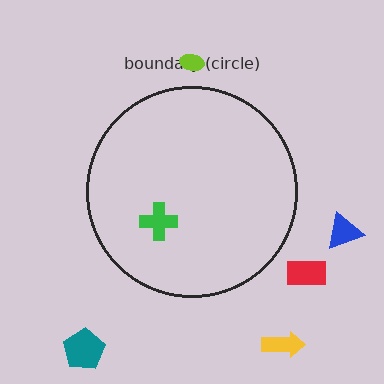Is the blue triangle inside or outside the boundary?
Outside.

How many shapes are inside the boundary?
1 inside, 5 outside.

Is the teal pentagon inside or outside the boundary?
Outside.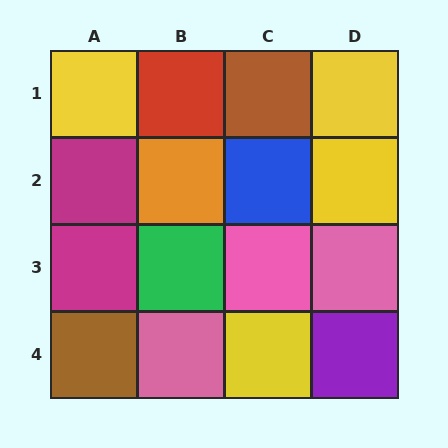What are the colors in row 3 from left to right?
Magenta, green, pink, pink.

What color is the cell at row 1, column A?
Yellow.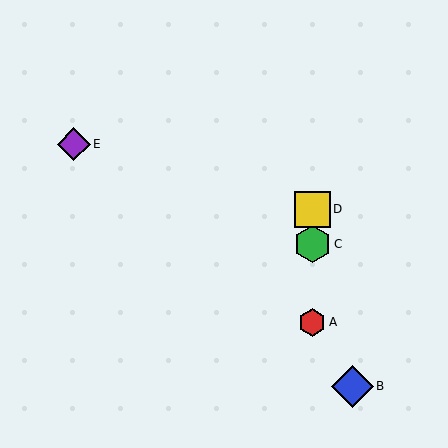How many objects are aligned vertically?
3 objects (A, C, D) are aligned vertically.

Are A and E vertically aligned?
No, A is at x≈312 and E is at x≈74.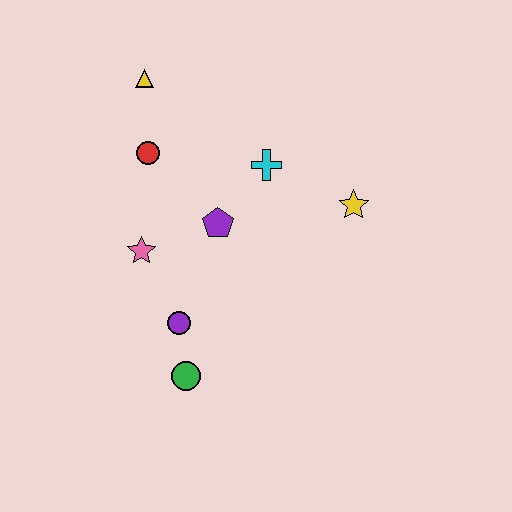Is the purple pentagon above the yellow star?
No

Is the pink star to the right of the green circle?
No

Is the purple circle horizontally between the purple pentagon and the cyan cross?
No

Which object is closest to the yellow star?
The cyan cross is closest to the yellow star.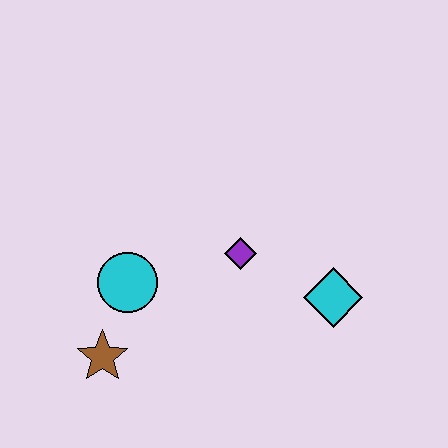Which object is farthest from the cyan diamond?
The brown star is farthest from the cyan diamond.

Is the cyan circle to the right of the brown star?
Yes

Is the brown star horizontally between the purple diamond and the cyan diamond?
No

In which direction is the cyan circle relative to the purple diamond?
The cyan circle is to the left of the purple diamond.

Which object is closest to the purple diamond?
The cyan diamond is closest to the purple diamond.